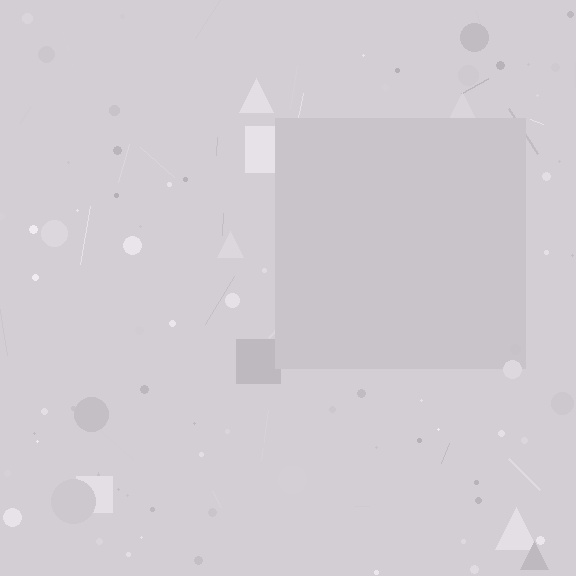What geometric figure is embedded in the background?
A square is embedded in the background.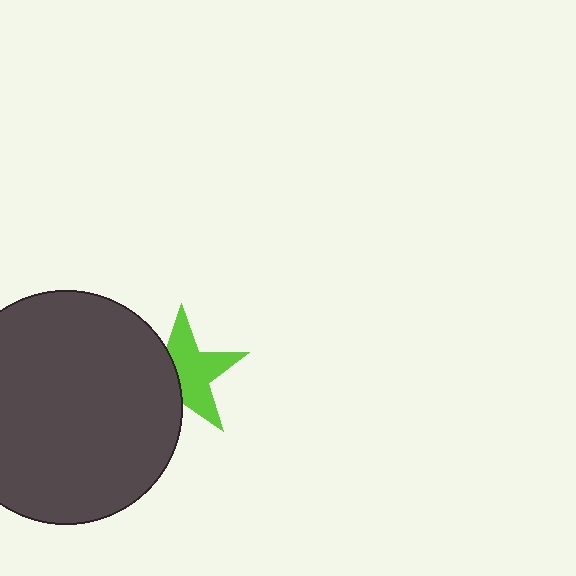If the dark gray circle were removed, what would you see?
You would see the complete lime star.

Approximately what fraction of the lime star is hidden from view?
Roughly 40% of the lime star is hidden behind the dark gray circle.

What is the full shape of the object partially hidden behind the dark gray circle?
The partially hidden object is a lime star.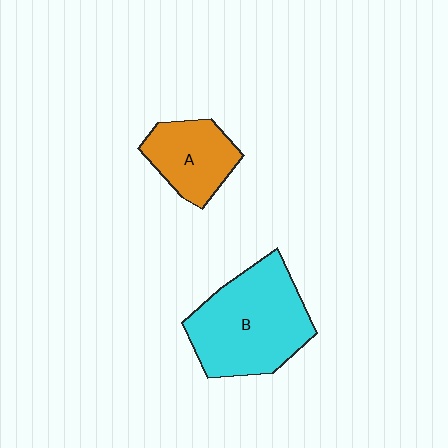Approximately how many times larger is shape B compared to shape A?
Approximately 1.8 times.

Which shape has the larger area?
Shape B (cyan).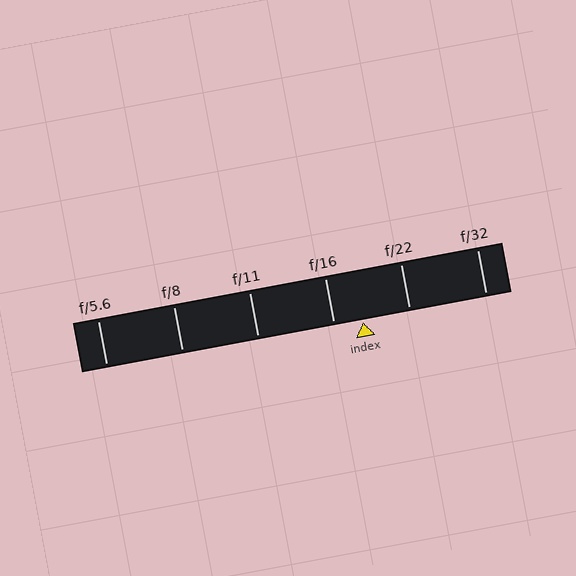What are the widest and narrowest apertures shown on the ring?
The widest aperture shown is f/5.6 and the narrowest is f/32.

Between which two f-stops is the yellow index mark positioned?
The index mark is between f/16 and f/22.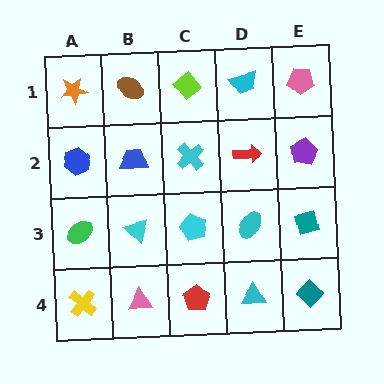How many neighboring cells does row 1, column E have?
2.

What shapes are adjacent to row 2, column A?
An orange star (row 1, column A), a green ellipse (row 3, column A), a blue trapezoid (row 2, column B).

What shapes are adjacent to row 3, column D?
A red arrow (row 2, column D), a cyan triangle (row 4, column D), a cyan pentagon (row 3, column C), a teal square (row 3, column E).